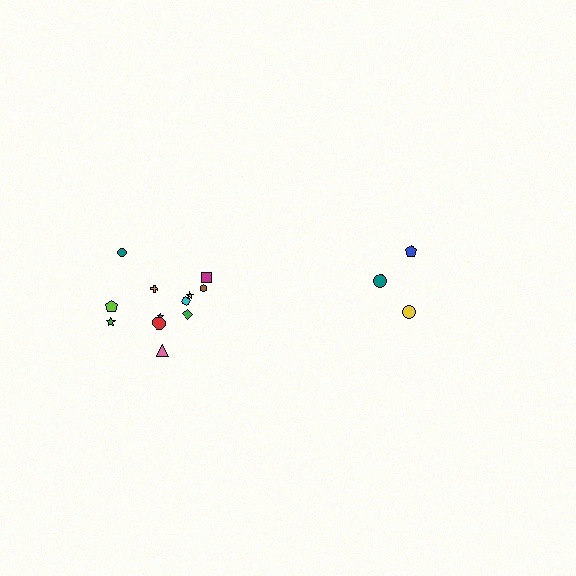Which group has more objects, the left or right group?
The left group.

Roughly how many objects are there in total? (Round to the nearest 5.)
Roughly 15 objects in total.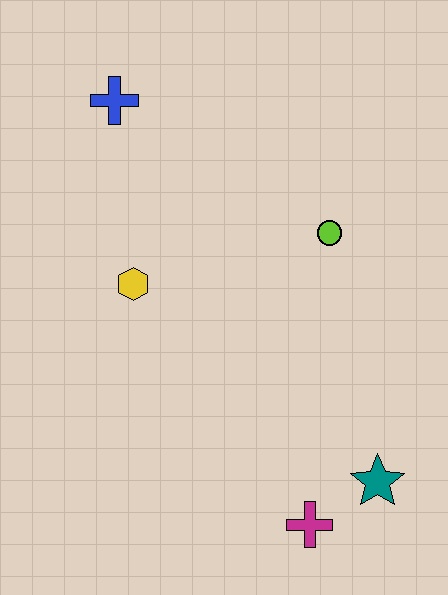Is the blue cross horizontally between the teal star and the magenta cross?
No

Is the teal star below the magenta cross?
No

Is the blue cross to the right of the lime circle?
No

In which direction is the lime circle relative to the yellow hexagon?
The lime circle is to the right of the yellow hexagon.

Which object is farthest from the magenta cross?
The blue cross is farthest from the magenta cross.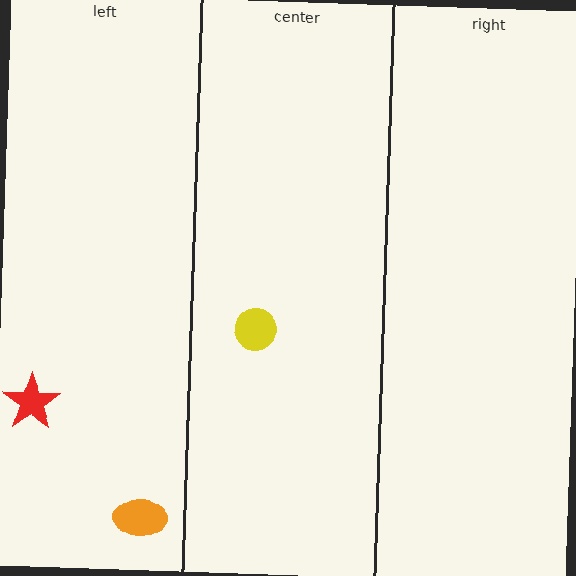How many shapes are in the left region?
2.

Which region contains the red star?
The left region.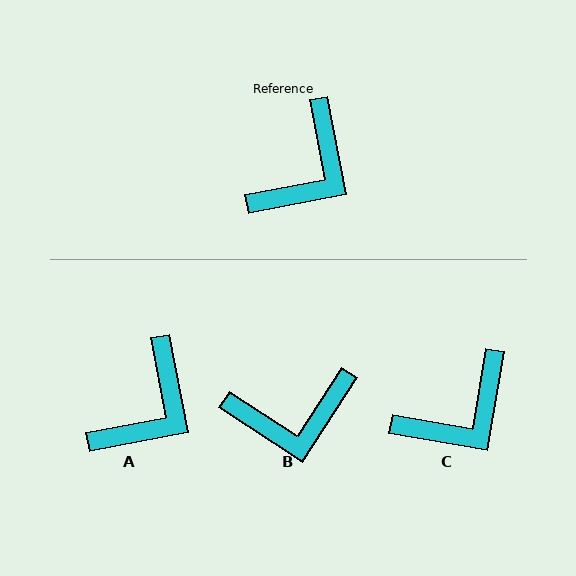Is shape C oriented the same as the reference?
No, it is off by about 21 degrees.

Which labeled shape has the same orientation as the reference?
A.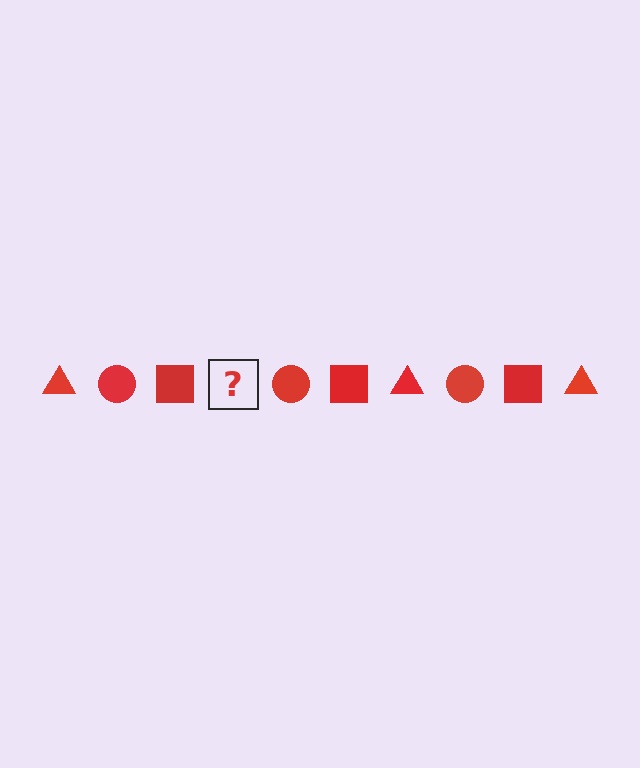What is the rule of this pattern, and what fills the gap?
The rule is that the pattern cycles through triangle, circle, square shapes in red. The gap should be filled with a red triangle.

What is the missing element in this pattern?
The missing element is a red triangle.